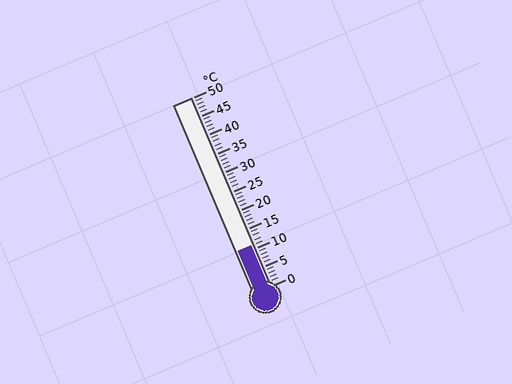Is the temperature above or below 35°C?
The temperature is below 35°C.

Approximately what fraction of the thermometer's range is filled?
The thermometer is filled to approximately 20% of its range.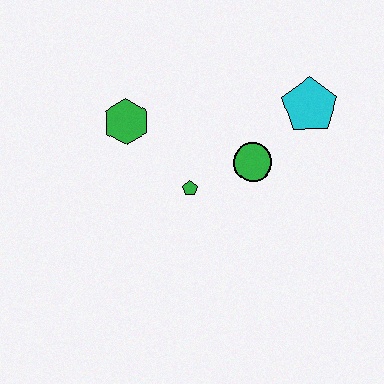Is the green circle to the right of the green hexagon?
Yes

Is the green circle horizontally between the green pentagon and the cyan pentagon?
Yes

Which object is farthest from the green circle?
The green hexagon is farthest from the green circle.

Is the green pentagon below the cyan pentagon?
Yes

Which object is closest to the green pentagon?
The green circle is closest to the green pentagon.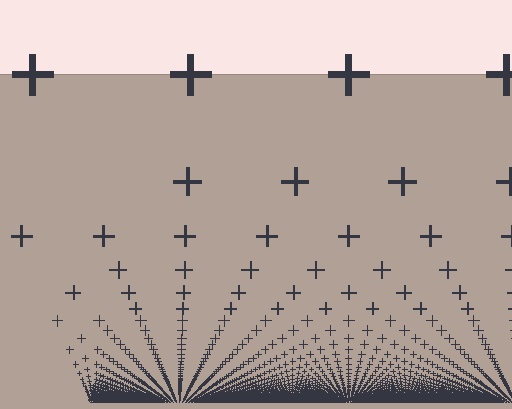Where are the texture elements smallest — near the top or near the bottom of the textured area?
Near the bottom.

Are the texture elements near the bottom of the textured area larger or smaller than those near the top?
Smaller. The gradient is inverted — elements near the bottom are smaller and denser.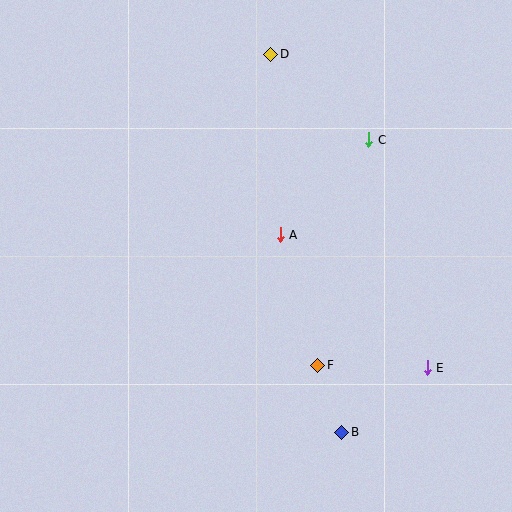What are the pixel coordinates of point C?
Point C is at (369, 140).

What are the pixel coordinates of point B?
Point B is at (342, 432).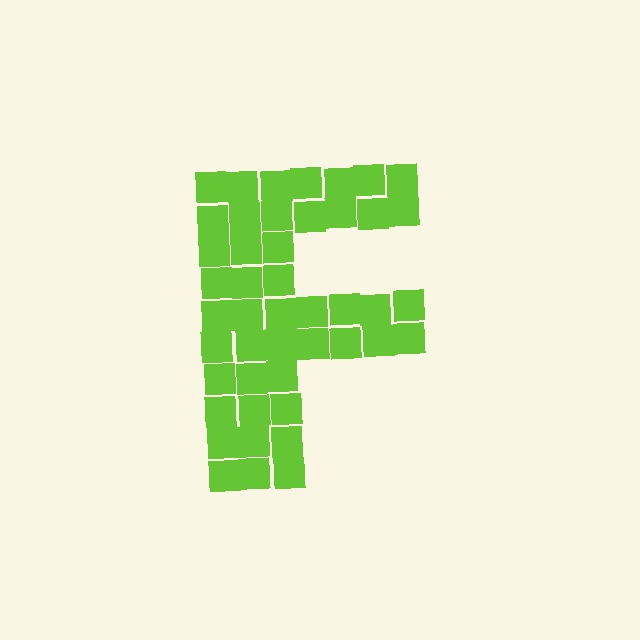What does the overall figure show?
The overall figure shows the letter F.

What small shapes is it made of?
It is made of small squares.